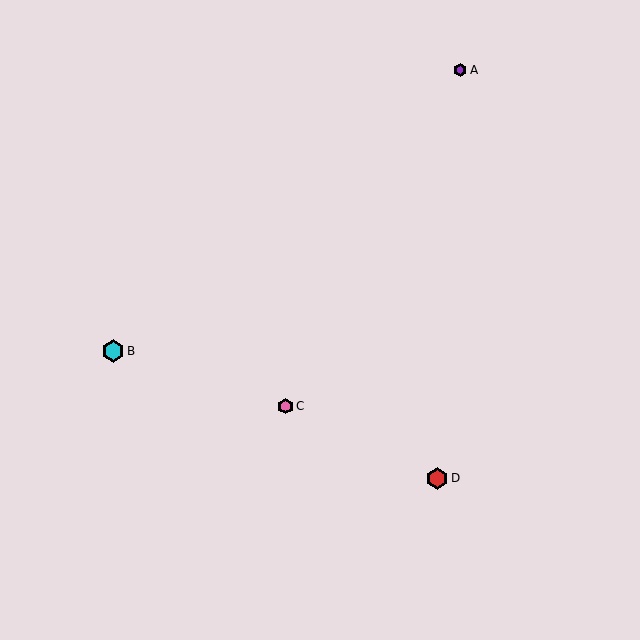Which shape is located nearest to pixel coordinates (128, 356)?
The cyan hexagon (labeled B) at (113, 351) is nearest to that location.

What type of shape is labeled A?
Shape A is a purple hexagon.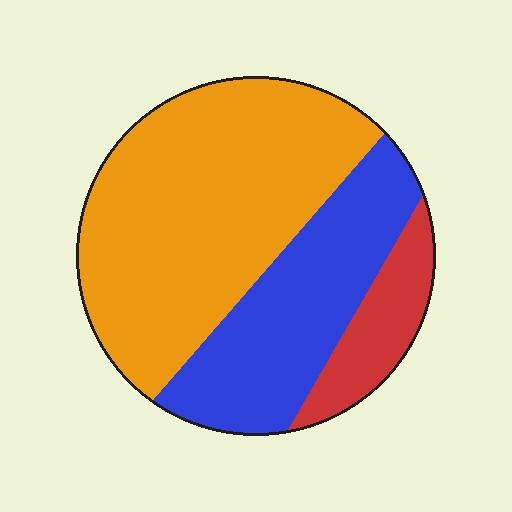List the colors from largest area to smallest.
From largest to smallest: orange, blue, red.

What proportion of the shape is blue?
Blue covers 32% of the shape.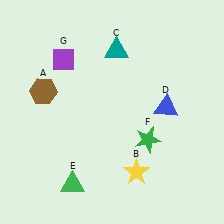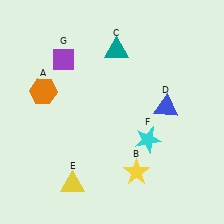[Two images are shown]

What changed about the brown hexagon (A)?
In Image 1, A is brown. In Image 2, it changed to orange.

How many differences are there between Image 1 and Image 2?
There are 3 differences between the two images.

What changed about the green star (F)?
In Image 1, F is green. In Image 2, it changed to cyan.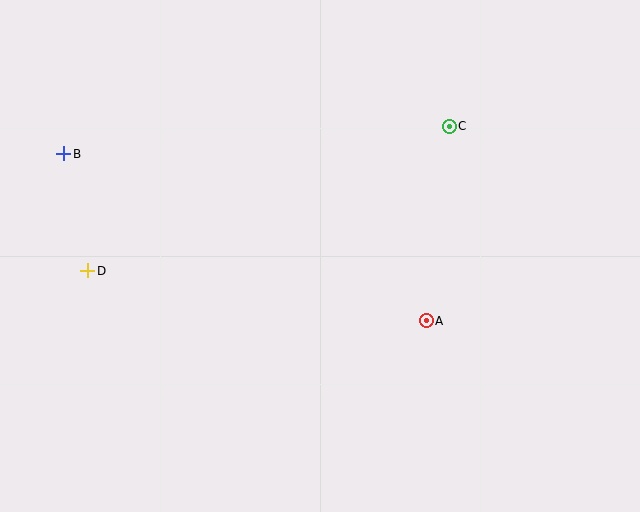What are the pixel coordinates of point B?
Point B is at (64, 154).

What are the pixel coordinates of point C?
Point C is at (449, 126).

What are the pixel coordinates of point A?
Point A is at (426, 321).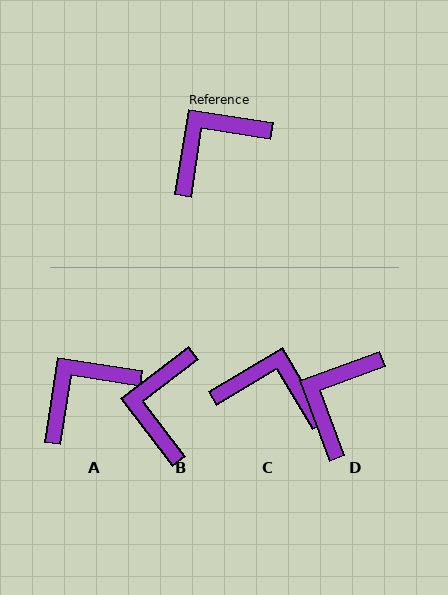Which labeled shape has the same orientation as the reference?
A.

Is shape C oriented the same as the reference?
No, it is off by about 51 degrees.